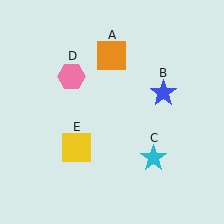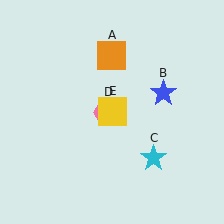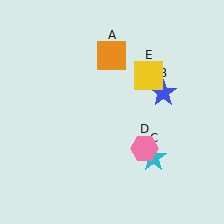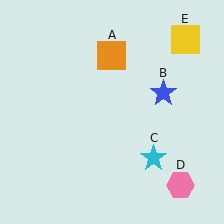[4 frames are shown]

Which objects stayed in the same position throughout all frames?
Orange square (object A) and blue star (object B) and cyan star (object C) remained stationary.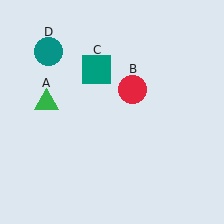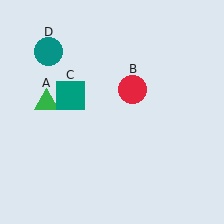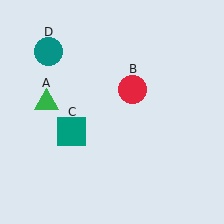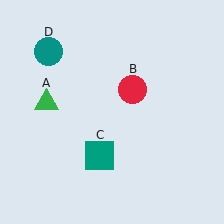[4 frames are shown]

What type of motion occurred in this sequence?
The teal square (object C) rotated counterclockwise around the center of the scene.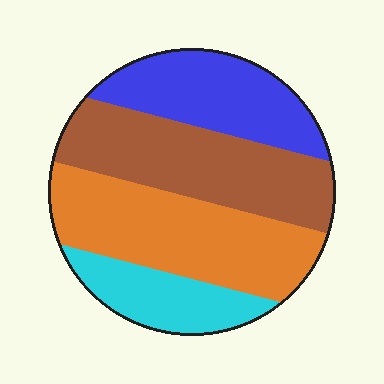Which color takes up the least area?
Cyan, at roughly 15%.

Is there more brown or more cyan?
Brown.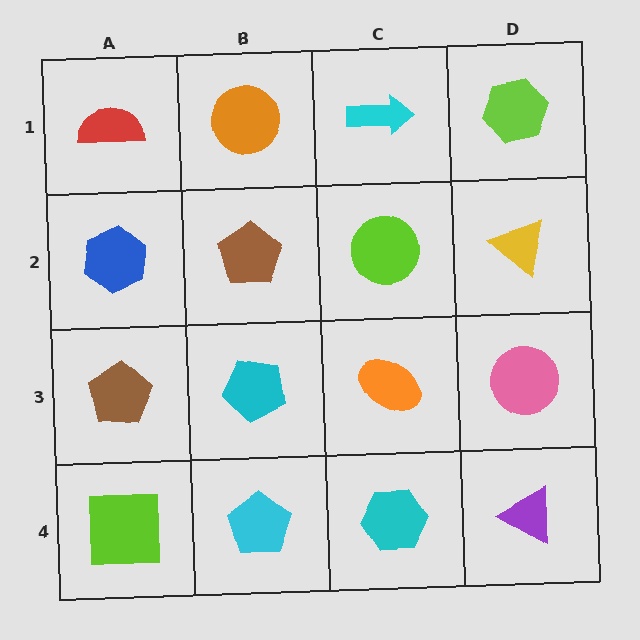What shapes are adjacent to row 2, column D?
A lime hexagon (row 1, column D), a pink circle (row 3, column D), a lime circle (row 2, column C).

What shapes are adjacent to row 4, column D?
A pink circle (row 3, column D), a cyan hexagon (row 4, column C).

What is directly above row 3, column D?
A yellow triangle.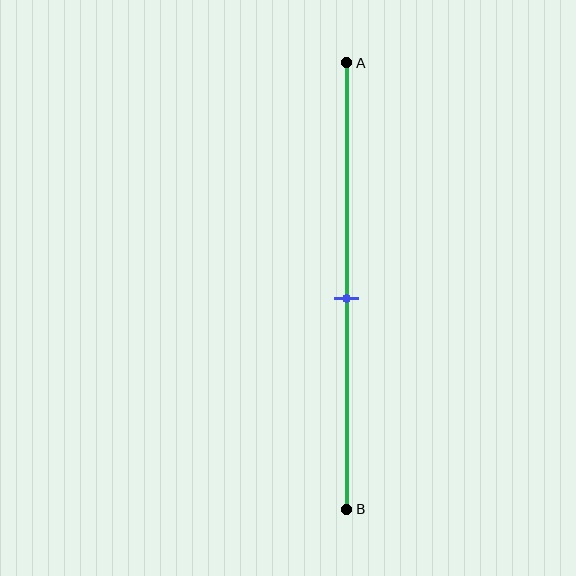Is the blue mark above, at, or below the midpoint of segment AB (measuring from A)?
The blue mark is approximately at the midpoint of segment AB.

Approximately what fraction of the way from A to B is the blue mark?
The blue mark is approximately 55% of the way from A to B.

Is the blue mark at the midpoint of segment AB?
Yes, the mark is approximately at the midpoint.